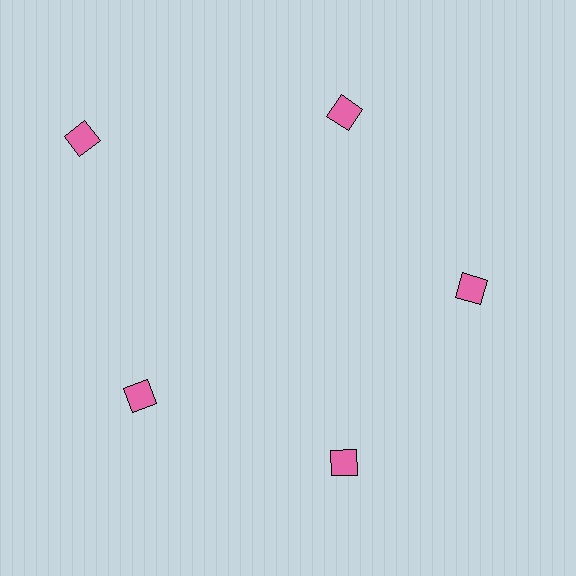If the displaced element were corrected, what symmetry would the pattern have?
It would have 5-fold rotational symmetry — the pattern would map onto itself every 72 degrees.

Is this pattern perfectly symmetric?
No. The 5 pink diamonds are arranged in a ring, but one element near the 10 o'clock position is pushed outward from the center, breaking the 5-fold rotational symmetry.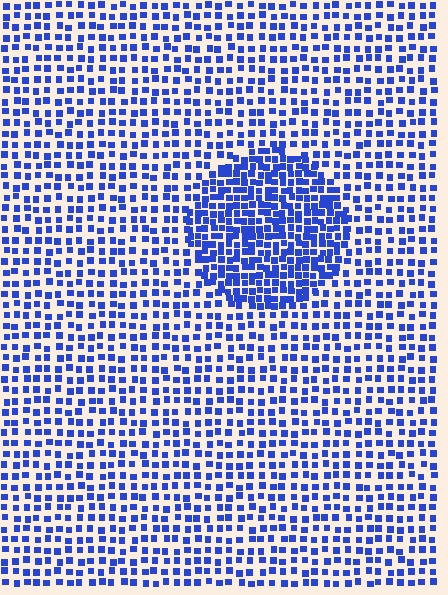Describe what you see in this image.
The image contains small blue elements arranged at two different densities. A circle-shaped region is visible where the elements are more densely packed than the surrounding area.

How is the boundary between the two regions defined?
The boundary is defined by a change in element density (approximately 1.9x ratio). All elements are the same color, size, and shape.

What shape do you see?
I see a circle.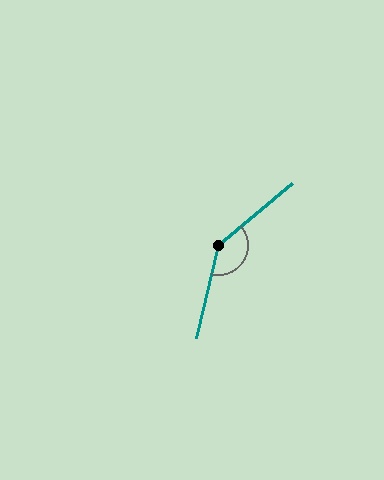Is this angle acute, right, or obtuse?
It is obtuse.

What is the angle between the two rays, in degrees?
Approximately 143 degrees.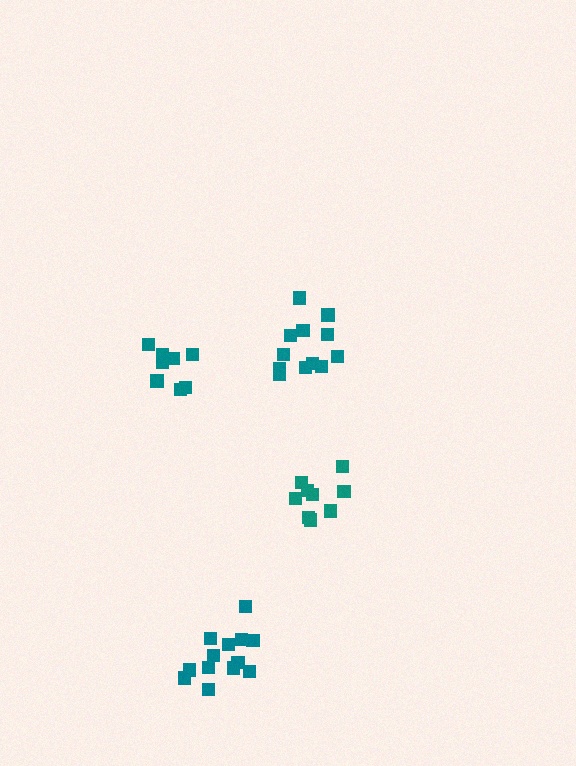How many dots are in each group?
Group 1: 12 dots, Group 2: 13 dots, Group 3: 8 dots, Group 4: 9 dots (42 total).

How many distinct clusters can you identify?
There are 4 distinct clusters.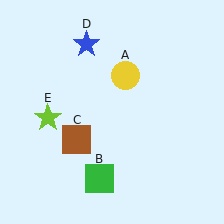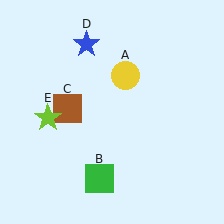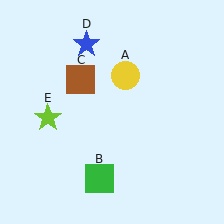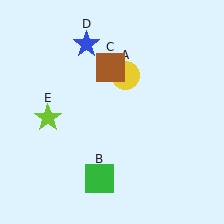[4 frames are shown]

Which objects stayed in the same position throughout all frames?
Yellow circle (object A) and green square (object B) and blue star (object D) and lime star (object E) remained stationary.